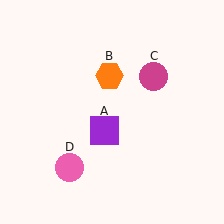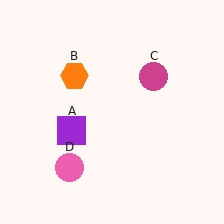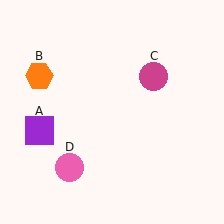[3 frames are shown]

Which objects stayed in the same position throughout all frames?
Magenta circle (object C) and pink circle (object D) remained stationary.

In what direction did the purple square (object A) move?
The purple square (object A) moved left.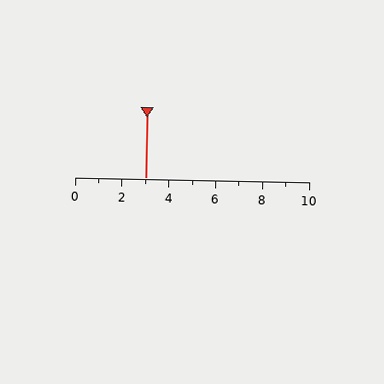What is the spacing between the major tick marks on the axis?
The major ticks are spaced 2 apart.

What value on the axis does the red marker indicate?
The marker indicates approximately 3.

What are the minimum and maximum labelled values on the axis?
The axis runs from 0 to 10.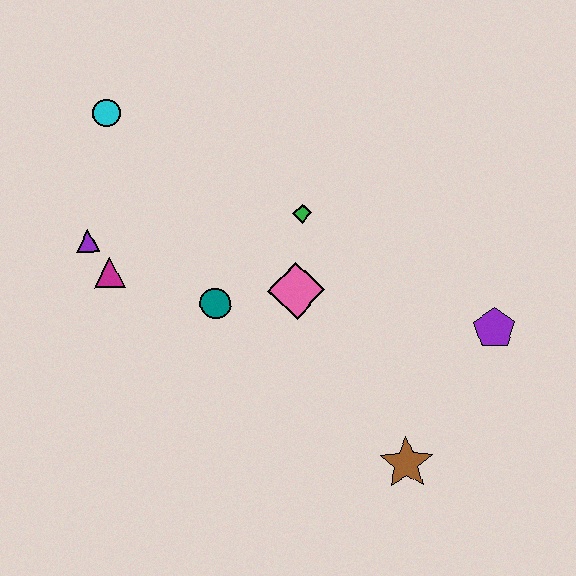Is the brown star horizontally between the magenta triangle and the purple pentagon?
Yes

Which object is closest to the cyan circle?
The purple triangle is closest to the cyan circle.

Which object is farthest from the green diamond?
The brown star is farthest from the green diamond.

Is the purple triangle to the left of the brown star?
Yes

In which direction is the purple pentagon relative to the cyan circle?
The purple pentagon is to the right of the cyan circle.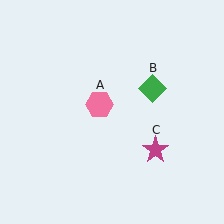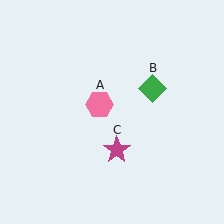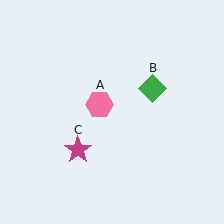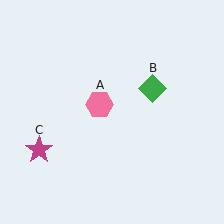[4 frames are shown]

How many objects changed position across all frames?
1 object changed position: magenta star (object C).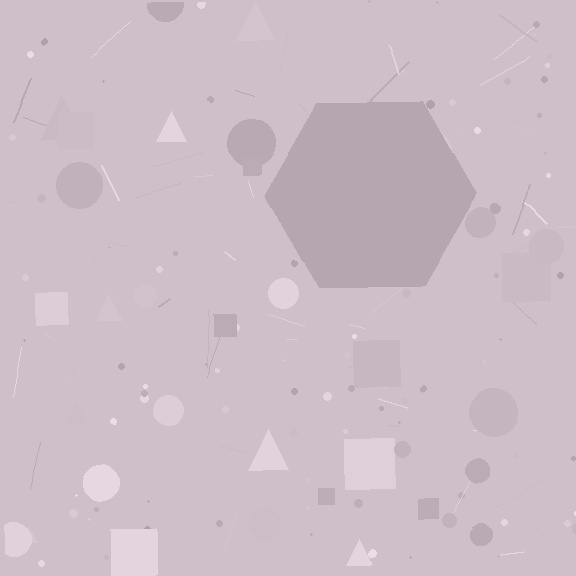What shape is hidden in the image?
A hexagon is hidden in the image.